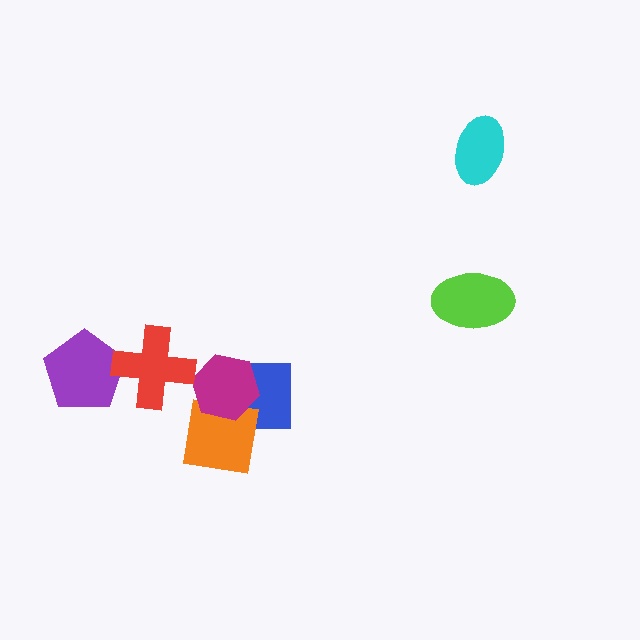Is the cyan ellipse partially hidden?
No, no other shape covers it.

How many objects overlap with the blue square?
2 objects overlap with the blue square.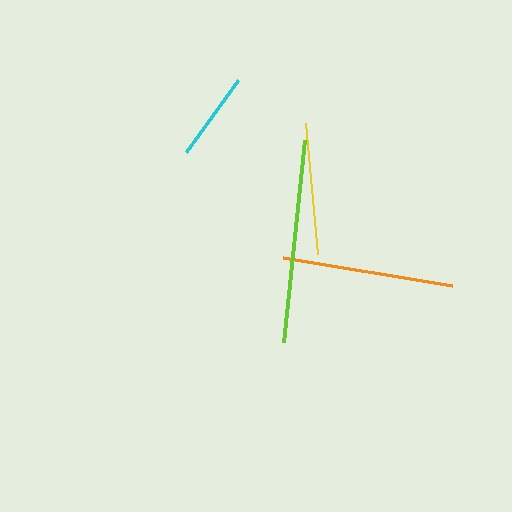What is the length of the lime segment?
The lime segment is approximately 204 pixels long.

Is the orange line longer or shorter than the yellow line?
The orange line is longer than the yellow line.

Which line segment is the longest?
The lime line is the longest at approximately 204 pixels.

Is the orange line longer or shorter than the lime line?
The lime line is longer than the orange line.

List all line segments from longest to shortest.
From longest to shortest: lime, orange, yellow, cyan.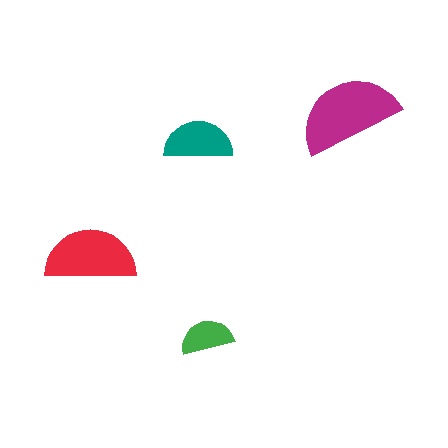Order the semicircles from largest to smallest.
the magenta one, the red one, the teal one, the green one.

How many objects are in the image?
There are 4 objects in the image.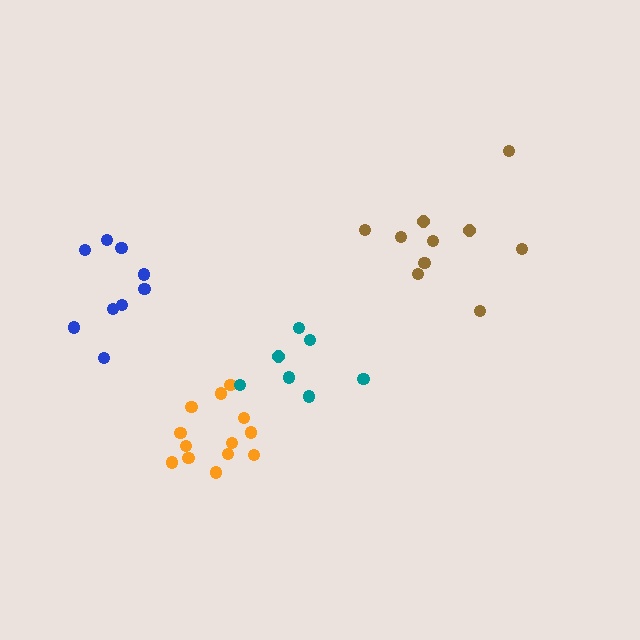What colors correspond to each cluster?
The clusters are colored: blue, orange, brown, teal.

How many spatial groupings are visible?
There are 4 spatial groupings.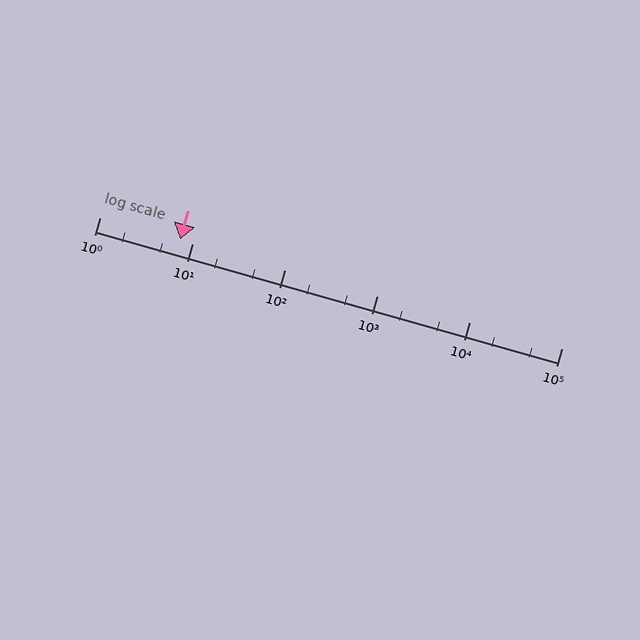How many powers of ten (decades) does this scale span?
The scale spans 5 decades, from 1 to 100000.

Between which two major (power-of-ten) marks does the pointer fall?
The pointer is between 1 and 10.